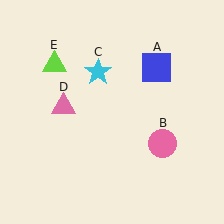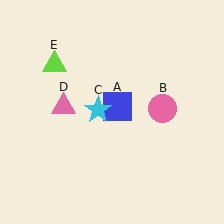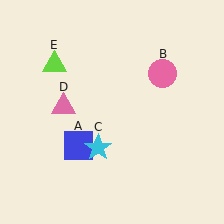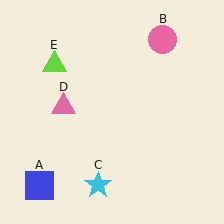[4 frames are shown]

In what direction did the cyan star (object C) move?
The cyan star (object C) moved down.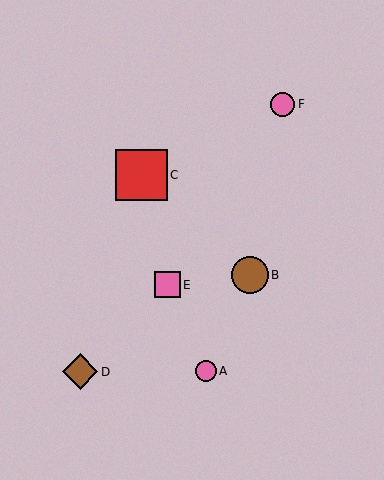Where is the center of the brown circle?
The center of the brown circle is at (250, 275).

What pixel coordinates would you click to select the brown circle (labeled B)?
Click at (250, 275) to select the brown circle B.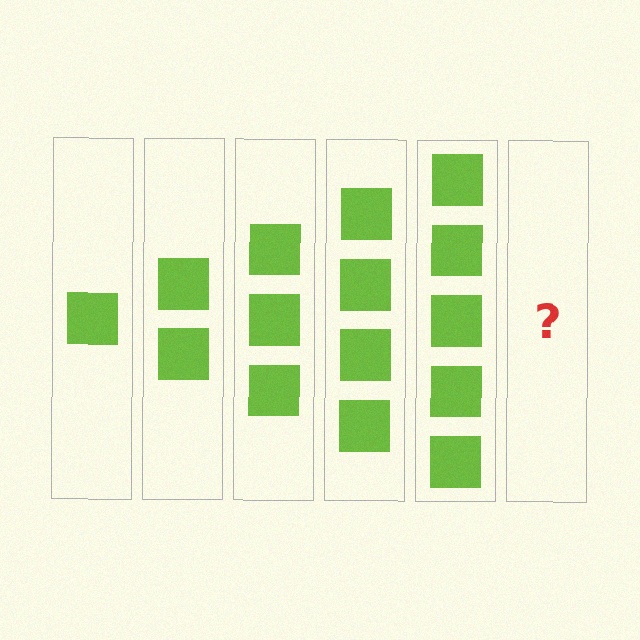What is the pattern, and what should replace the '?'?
The pattern is that each step adds one more square. The '?' should be 6 squares.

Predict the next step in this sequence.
The next step is 6 squares.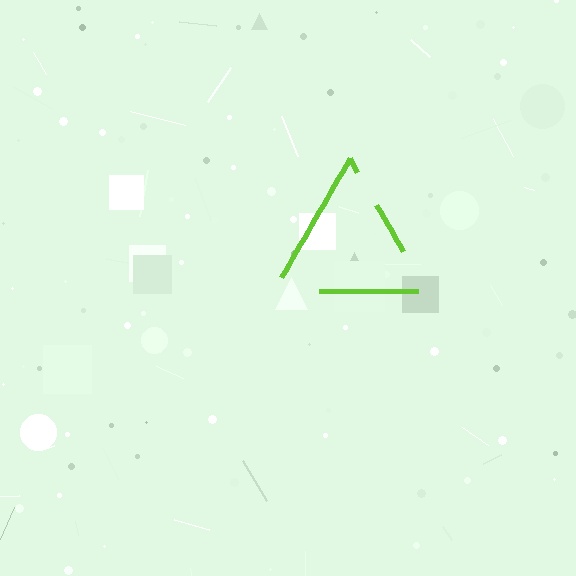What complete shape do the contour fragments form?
The contour fragments form a triangle.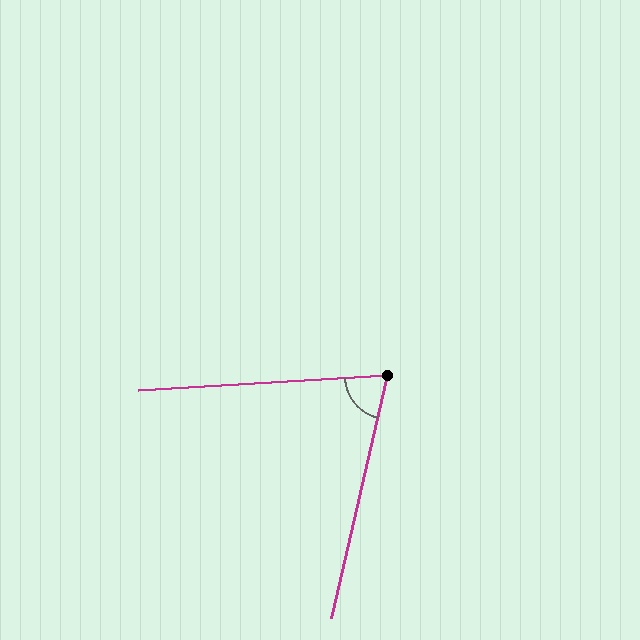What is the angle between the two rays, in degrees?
Approximately 74 degrees.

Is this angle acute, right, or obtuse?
It is acute.